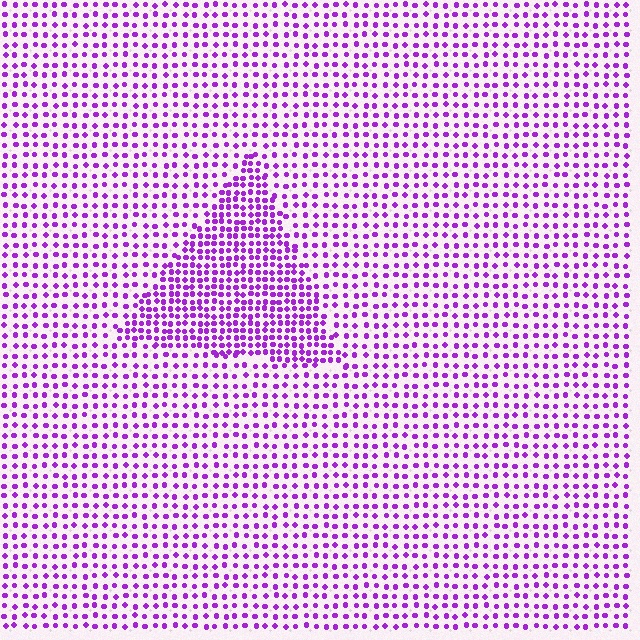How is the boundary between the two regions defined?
The boundary is defined by a change in element density (approximately 1.9x ratio). All elements are the same color, size, and shape.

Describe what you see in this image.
The image contains small purple elements arranged at two different densities. A triangle-shaped region is visible where the elements are more densely packed than the surrounding area.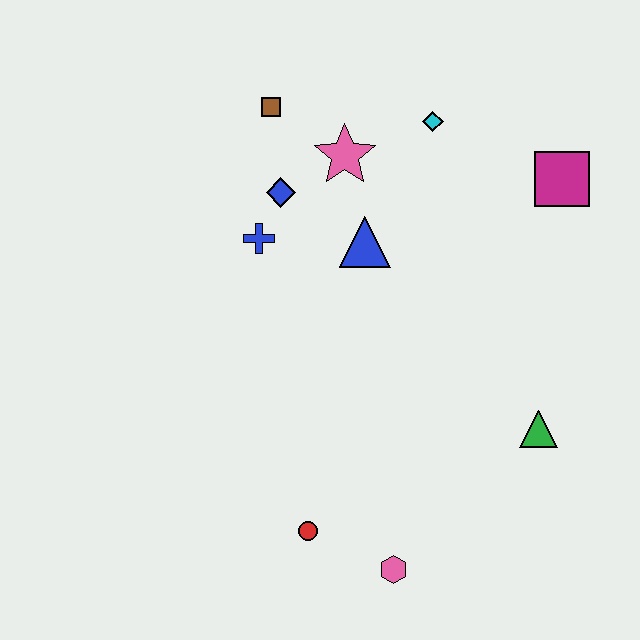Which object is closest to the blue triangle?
The pink star is closest to the blue triangle.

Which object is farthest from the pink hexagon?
The brown square is farthest from the pink hexagon.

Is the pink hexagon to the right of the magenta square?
No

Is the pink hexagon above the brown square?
No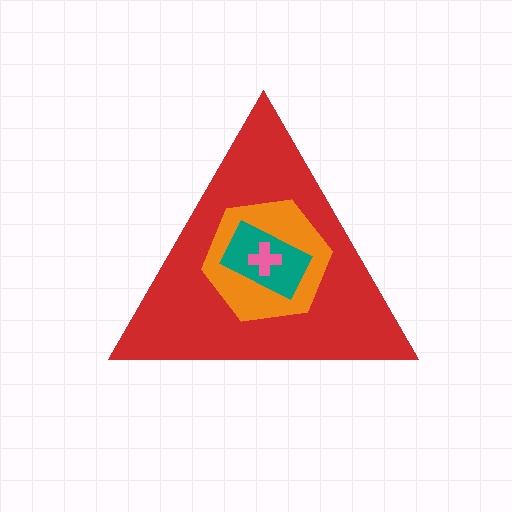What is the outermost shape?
The red triangle.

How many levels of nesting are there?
4.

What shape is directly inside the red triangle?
The orange hexagon.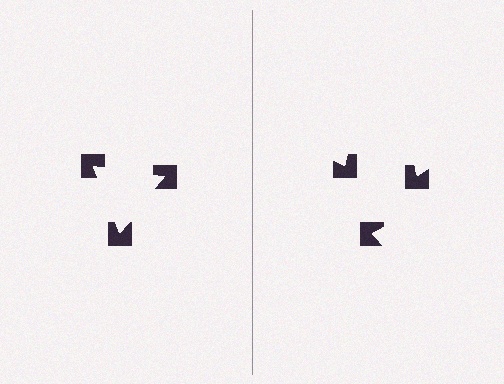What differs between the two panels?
The notched squares are positioned identically on both sides; only the wedge orientations differ. On the left they align to a triangle; on the right they are misaligned.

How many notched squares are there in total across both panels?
6 — 3 on each side.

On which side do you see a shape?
An illusory triangle appears on the left side. On the right side the wedge cuts are rotated, so no coherent shape forms.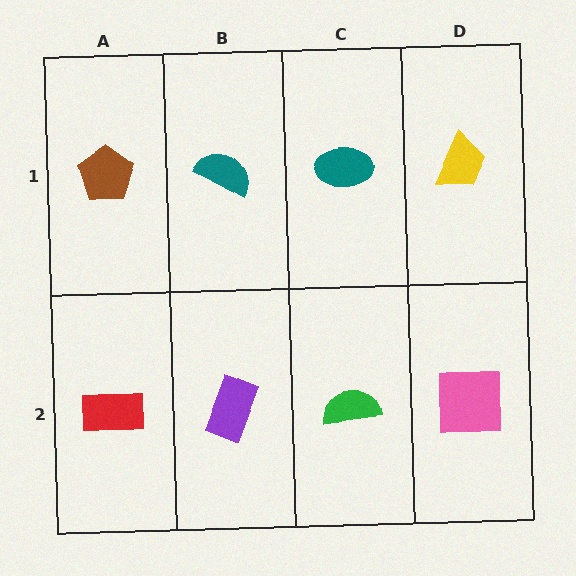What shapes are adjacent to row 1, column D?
A pink square (row 2, column D), a teal ellipse (row 1, column C).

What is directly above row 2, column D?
A yellow trapezoid.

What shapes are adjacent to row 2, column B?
A teal semicircle (row 1, column B), a red rectangle (row 2, column A), a green semicircle (row 2, column C).